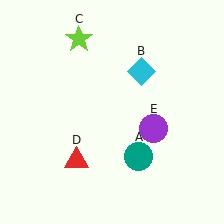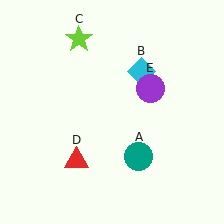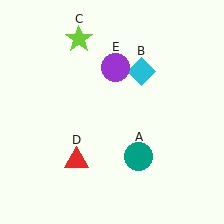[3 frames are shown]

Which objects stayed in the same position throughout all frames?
Teal circle (object A) and cyan diamond (object B) and lime star (object C) and red triangle (object D) remained stationary.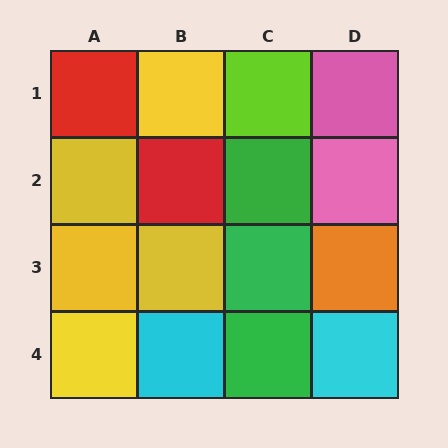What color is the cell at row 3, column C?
Green.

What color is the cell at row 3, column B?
Yellow.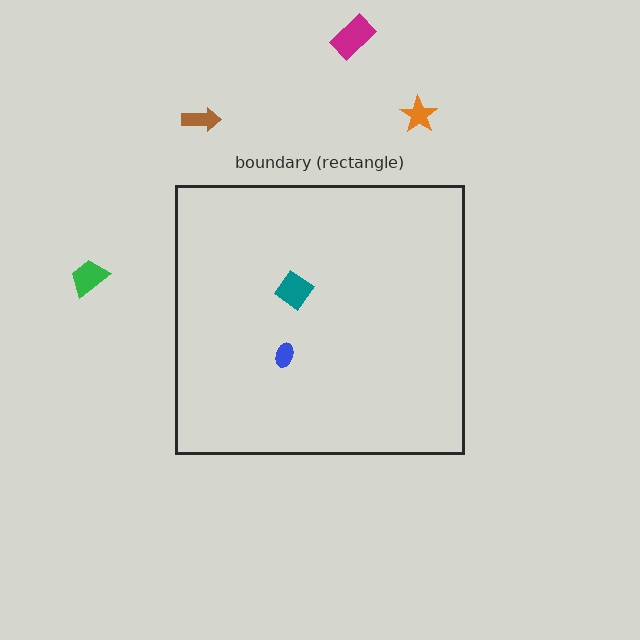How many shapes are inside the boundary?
2 inside, 4 outside.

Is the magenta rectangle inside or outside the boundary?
Outside.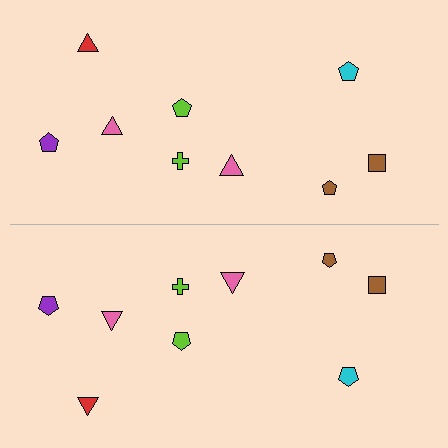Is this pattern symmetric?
Yes, this pattern has bilateral (reflection) symmetry.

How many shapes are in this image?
There are 18 shapes in this image.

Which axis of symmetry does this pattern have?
The pattern has a horizontal axis of symmetry running through the center of the image.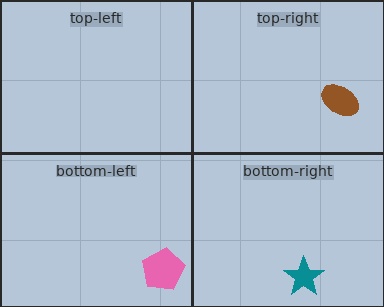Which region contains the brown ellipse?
The top-right region.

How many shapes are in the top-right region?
1.